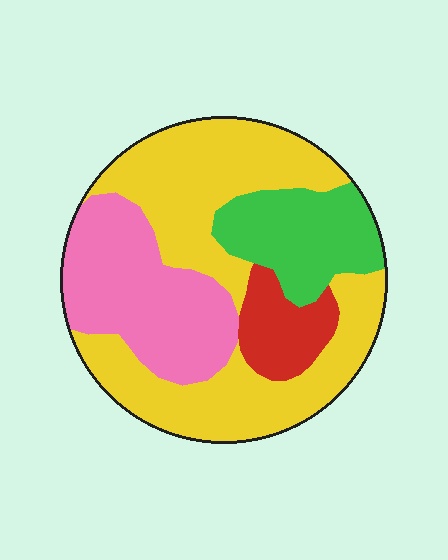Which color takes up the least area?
Red, at roughly 10%.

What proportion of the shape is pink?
Pink covers 25% of the shape.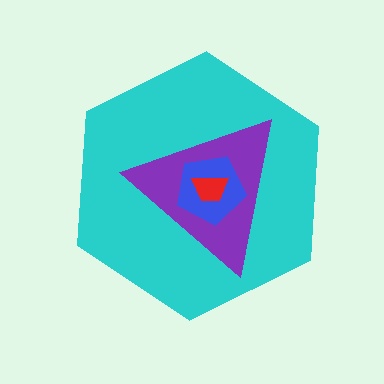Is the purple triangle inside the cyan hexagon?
Yes.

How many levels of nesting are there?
4.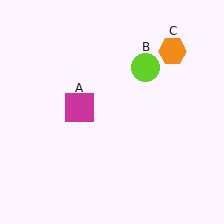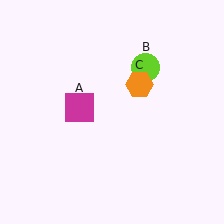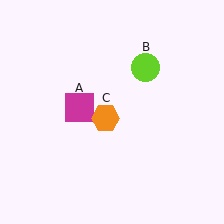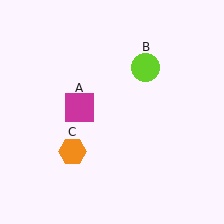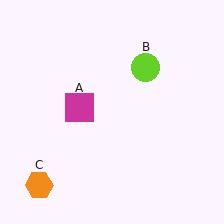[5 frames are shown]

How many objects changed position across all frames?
1 object changed position: orange hexagon (object C).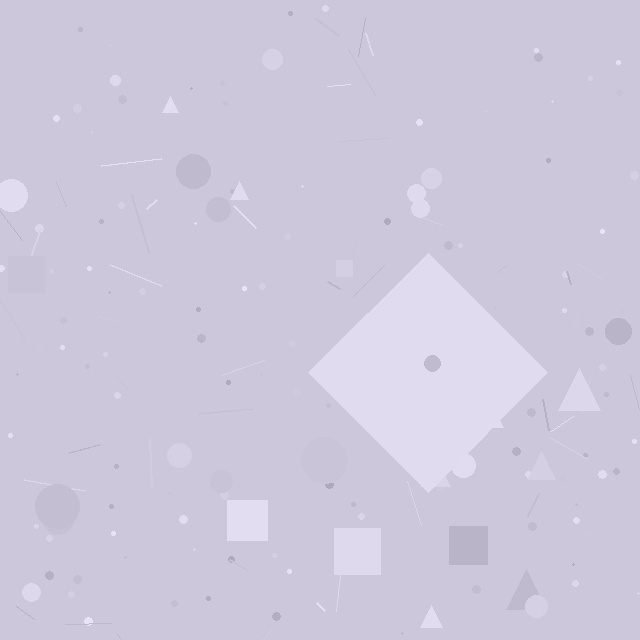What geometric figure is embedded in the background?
A diamond is embedded in the background.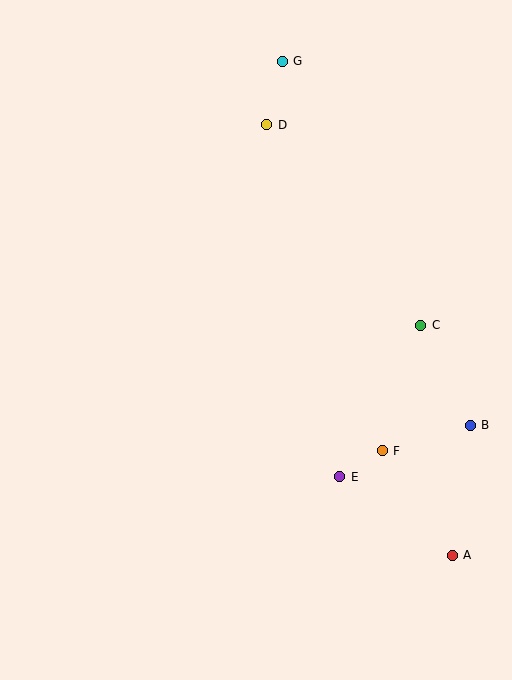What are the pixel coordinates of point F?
Point F is at (382, 451).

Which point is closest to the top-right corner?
Point G is closest to the top-right corner.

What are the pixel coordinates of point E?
Point E is at (340, 477).